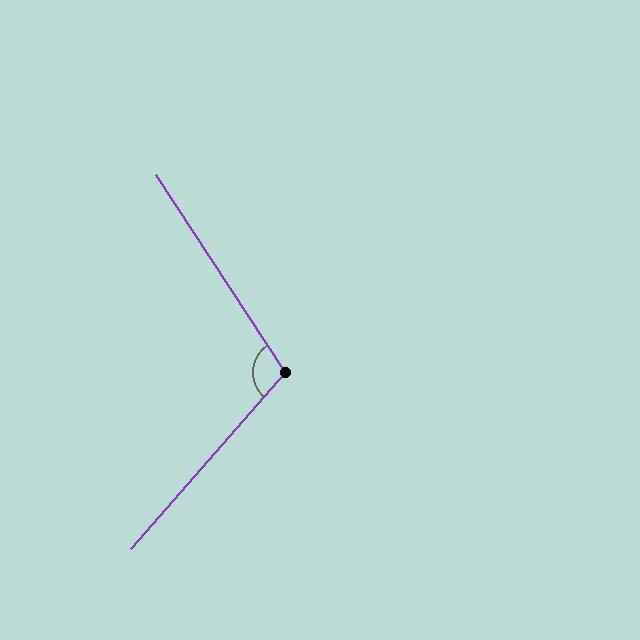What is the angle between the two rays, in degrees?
Approximately 105 degrees.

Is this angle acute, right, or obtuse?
It is obtuse.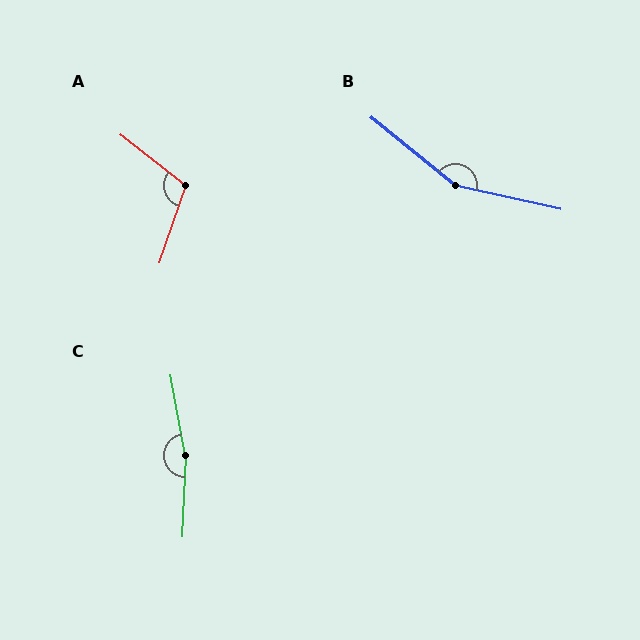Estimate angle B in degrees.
Approximately 154 degrees.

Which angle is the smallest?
A, at approximately 109 degrees.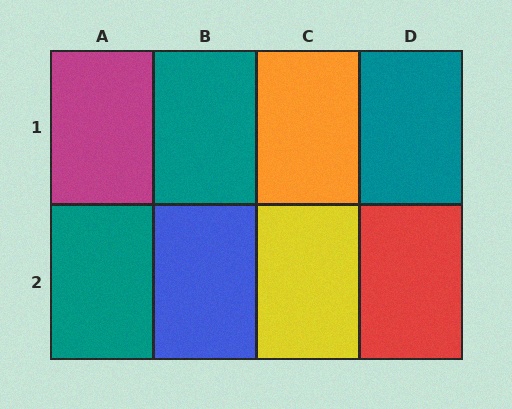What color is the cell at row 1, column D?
Teal.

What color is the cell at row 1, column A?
Magenta.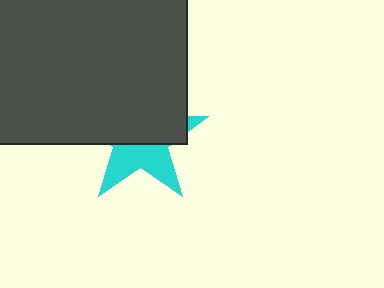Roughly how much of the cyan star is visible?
A small part of it is visible (roughly 41%).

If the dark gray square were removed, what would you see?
You would see the complete cyan star.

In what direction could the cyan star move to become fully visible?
The cyan star could move down. That would shift it out from behind the dark gray square entirely.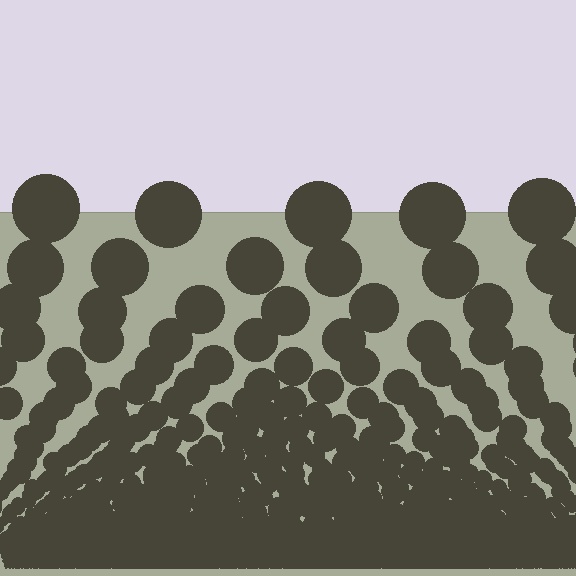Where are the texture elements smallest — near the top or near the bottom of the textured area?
Near the bottom.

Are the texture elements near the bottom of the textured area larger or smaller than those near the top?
Smaller. The gradient is inverted — elements near the bottom are smaller and denser.